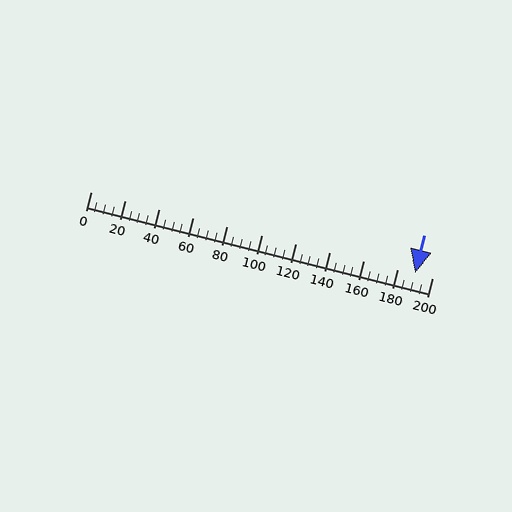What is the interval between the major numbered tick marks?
The major tick marks are spaced 20 units apart.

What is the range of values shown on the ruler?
The ruler shows values from 0 to 200.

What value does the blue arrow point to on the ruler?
The blue arrow points to approximately 190.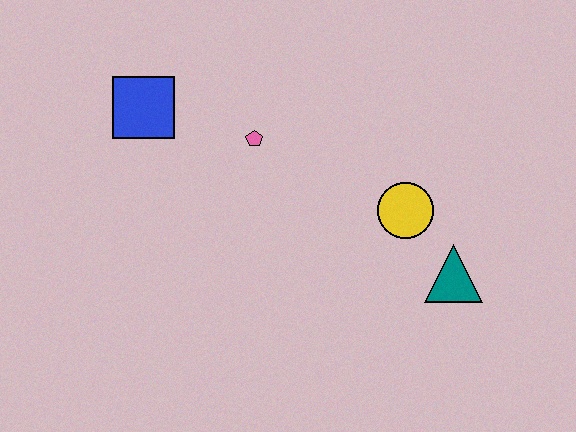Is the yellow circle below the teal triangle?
No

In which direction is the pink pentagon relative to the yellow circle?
The pink pentagon is to the left of the yellow circle.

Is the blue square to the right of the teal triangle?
No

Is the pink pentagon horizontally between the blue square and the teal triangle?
Yes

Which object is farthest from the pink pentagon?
The teal triangle is farthest from the pink pentagon.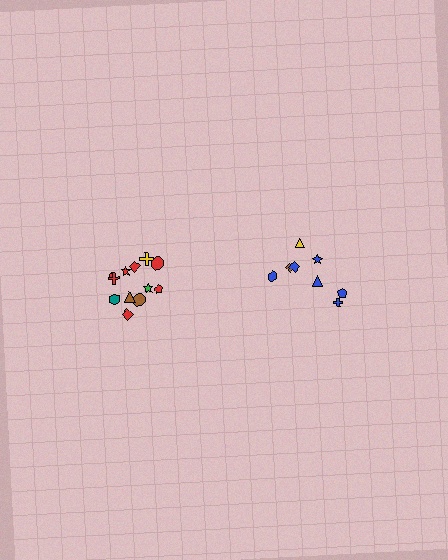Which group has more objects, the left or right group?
The left group.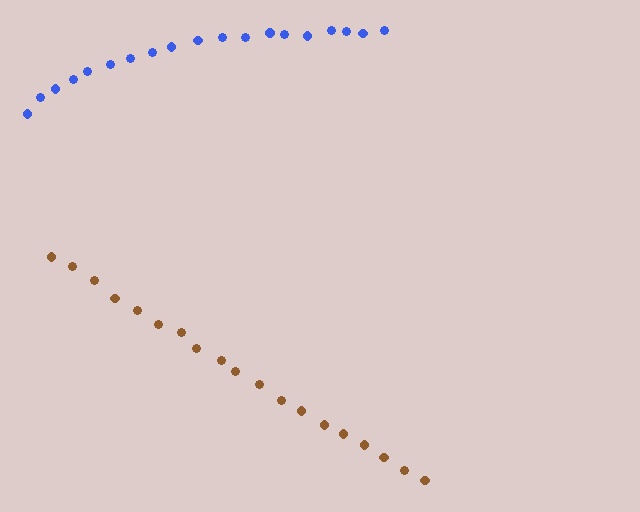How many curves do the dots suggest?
There are 2 distinct paths.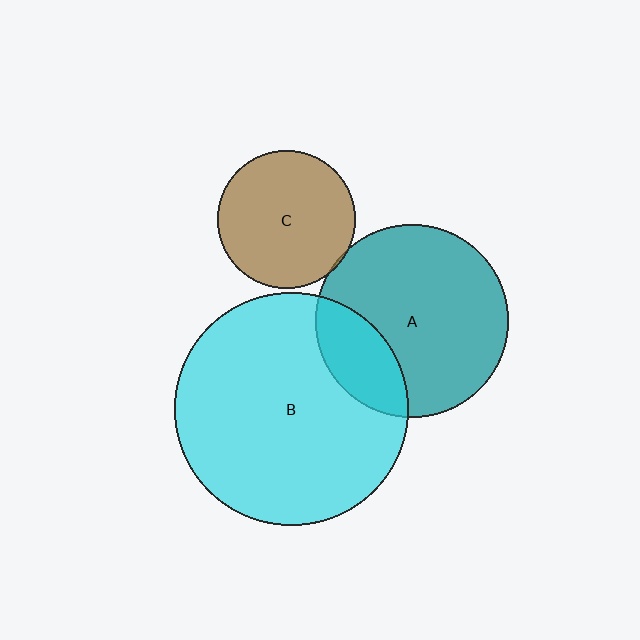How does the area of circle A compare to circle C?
Approximately 2.0 times.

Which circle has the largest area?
Circle B (cyan).